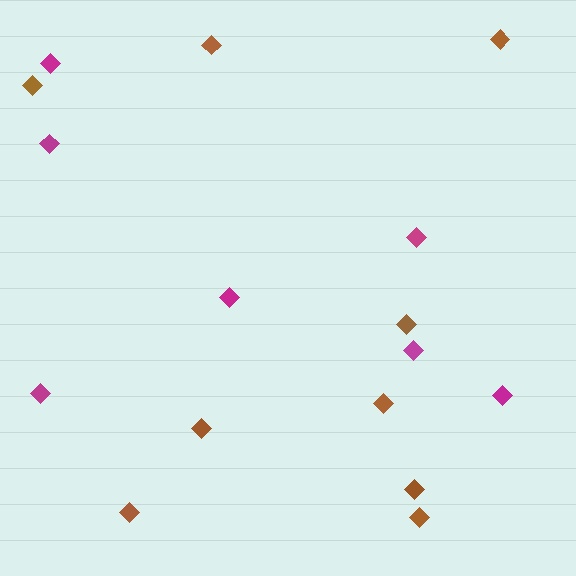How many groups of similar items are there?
There are 2 groups: one group of brown diamonds (9) and one group of magenta diamonds (7).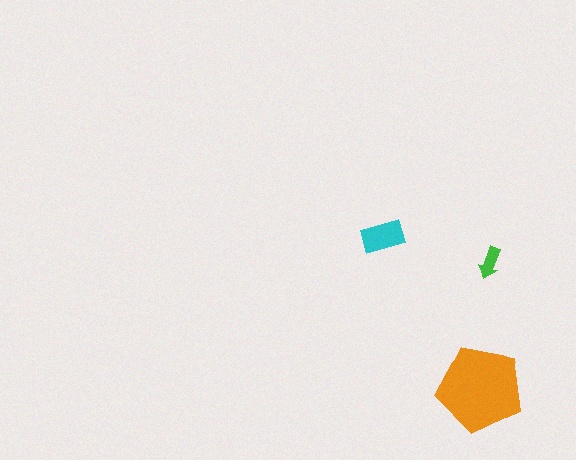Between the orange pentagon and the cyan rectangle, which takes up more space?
The orange pentagon.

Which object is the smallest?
The green arrow.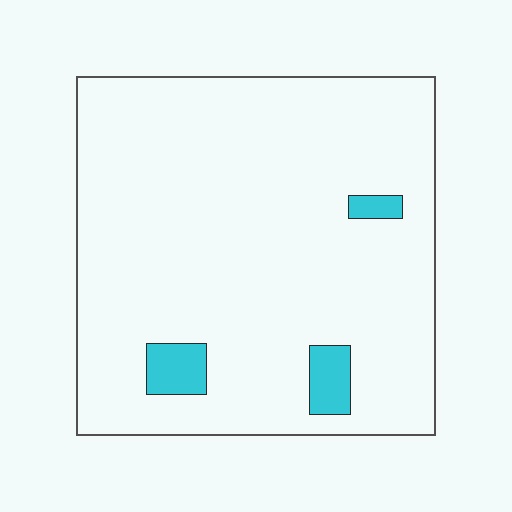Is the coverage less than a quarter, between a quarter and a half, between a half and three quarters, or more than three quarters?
Less than a quarter.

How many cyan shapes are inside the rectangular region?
3.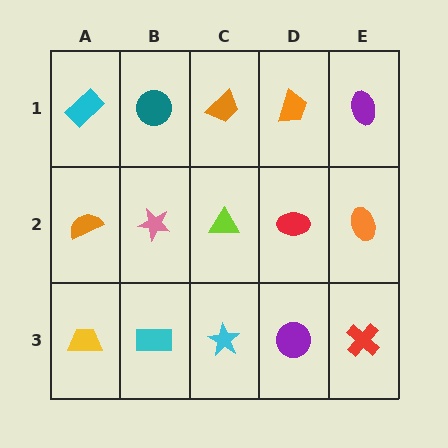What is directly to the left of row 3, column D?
A cyan star.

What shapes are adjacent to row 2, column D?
An orange trapezoid (row 1, column D), a purple circle (row 3, column D), a lime triangle (row 2, column C), an orange ellipse (row 2, column E).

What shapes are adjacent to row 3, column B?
A pink star (row 2, column B), a yellow trapezoid (row 3, column A), a cyan star (row 3, column C).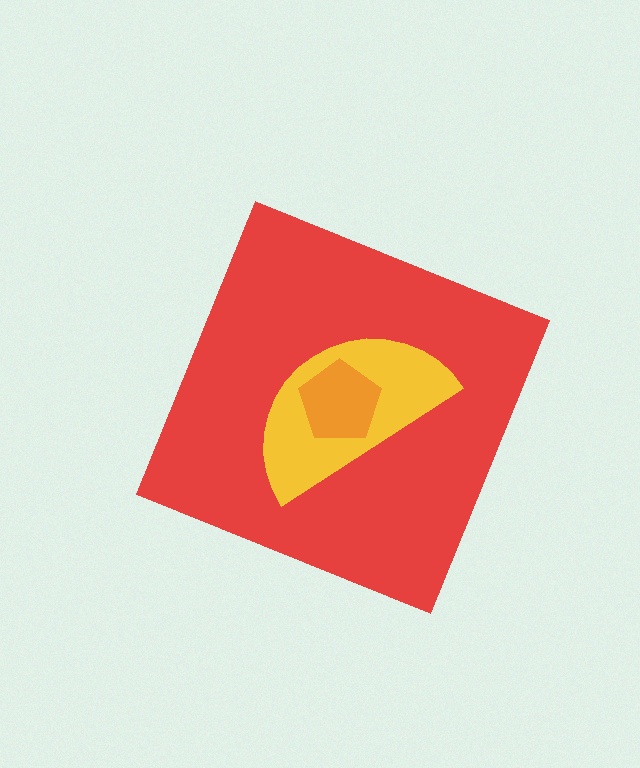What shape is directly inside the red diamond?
The yellow semicircle.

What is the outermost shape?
The red diamond.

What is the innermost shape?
The orange pentagon.